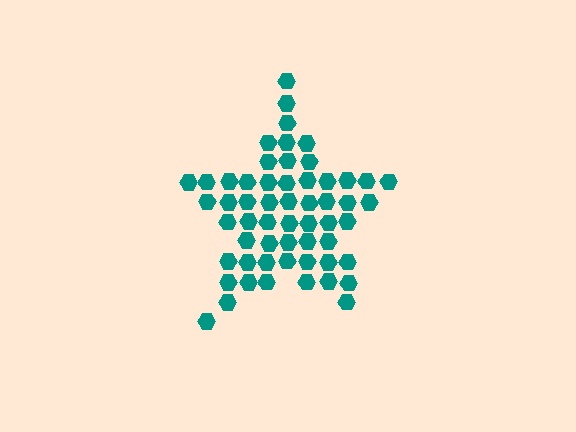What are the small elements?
The small elements are hexagons.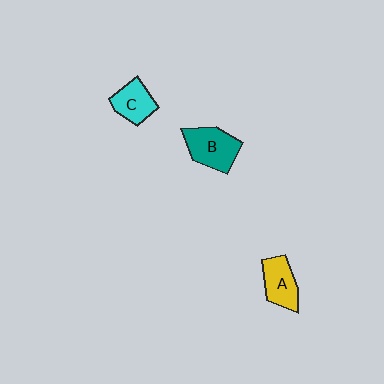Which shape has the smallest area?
Shape C (cyan).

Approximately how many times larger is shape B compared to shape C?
Approximately 1.3 times.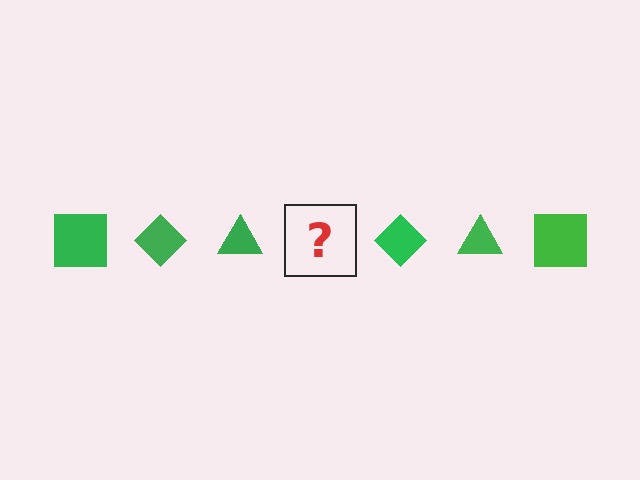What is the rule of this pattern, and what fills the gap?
The rule is that the pattern cycles through square, diamond, triangle shapes in green. The gap should be filled with a green square.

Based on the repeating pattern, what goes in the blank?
The blank should be a green square.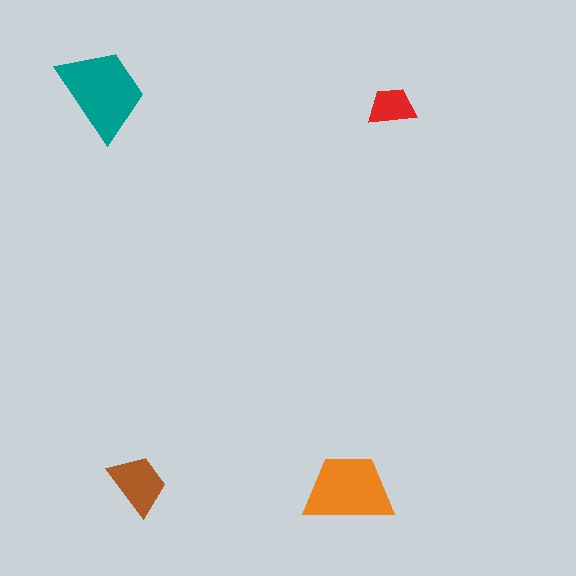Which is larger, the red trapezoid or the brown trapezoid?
The brown one.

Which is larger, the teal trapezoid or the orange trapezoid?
The teal one.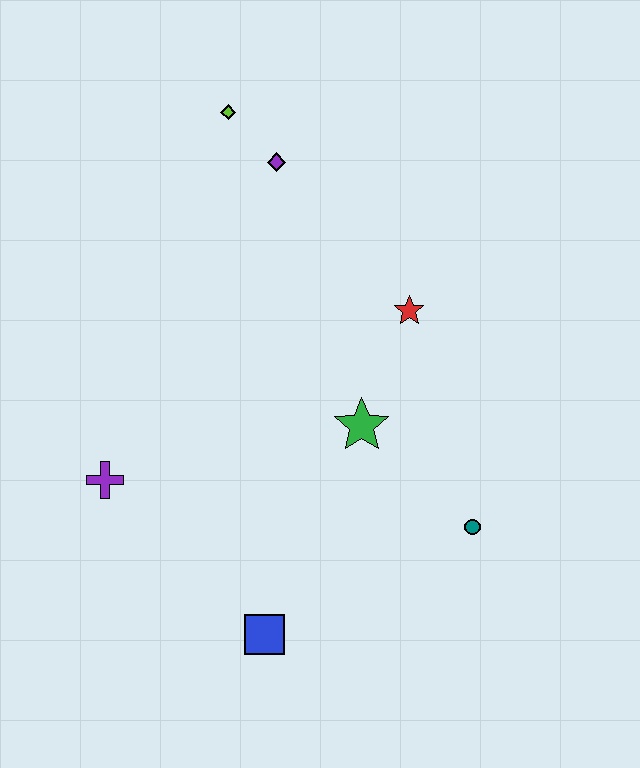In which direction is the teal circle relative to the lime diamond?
The teal circle is below the lime diamond.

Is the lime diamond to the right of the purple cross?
Yes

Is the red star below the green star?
No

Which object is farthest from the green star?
The lime diamond is farthest from the green star.